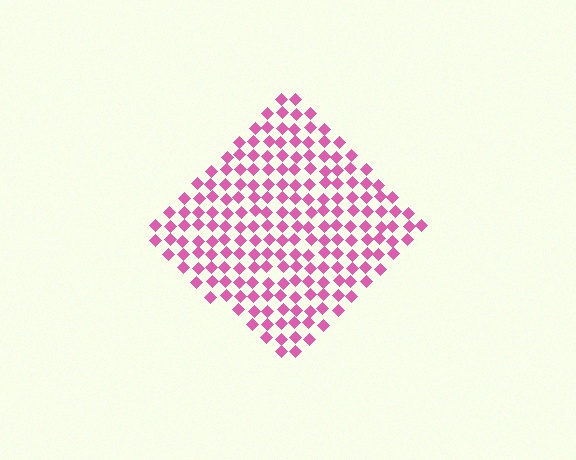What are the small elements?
The small elements are diamonds.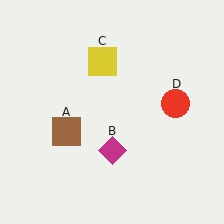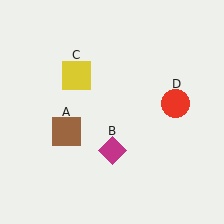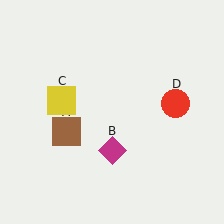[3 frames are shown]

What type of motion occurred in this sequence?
The yellow square (object C) rotated counterclockwise around the center of the scene.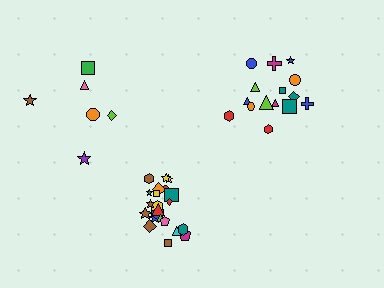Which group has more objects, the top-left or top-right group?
The top-right group.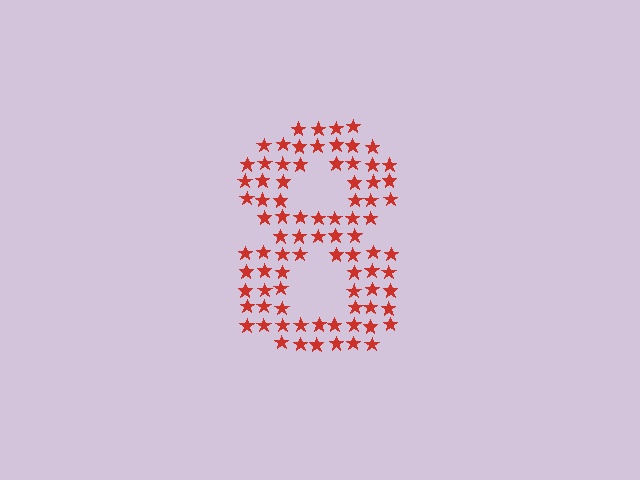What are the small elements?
The small elements are stars.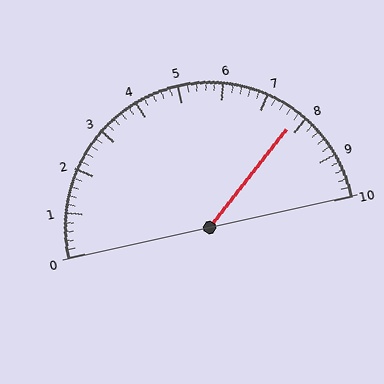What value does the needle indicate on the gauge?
The needle indicates approximately 7.8.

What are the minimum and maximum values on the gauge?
The gauge ranges from 0 to 10.